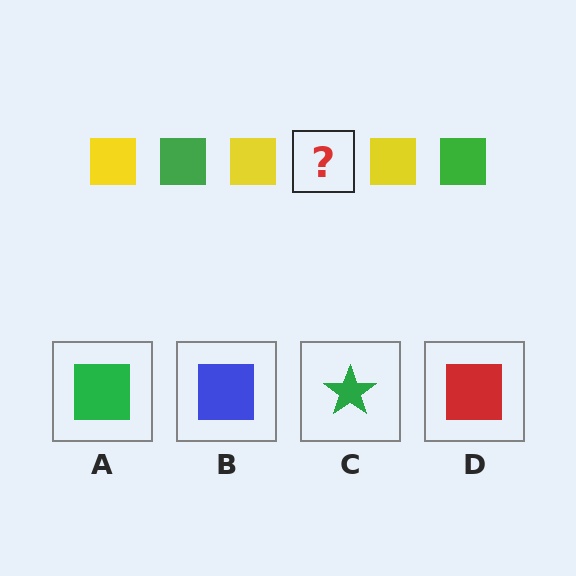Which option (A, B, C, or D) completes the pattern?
A.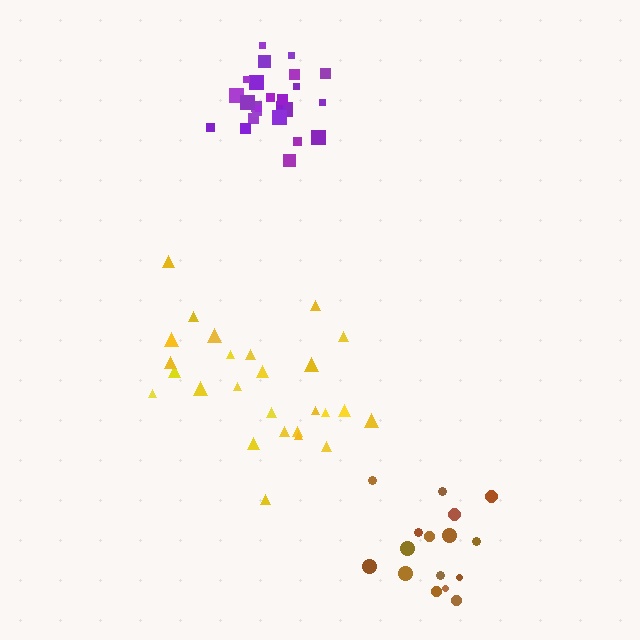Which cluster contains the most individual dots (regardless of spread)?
Purple (27).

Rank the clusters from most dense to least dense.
purple, yellow, brown.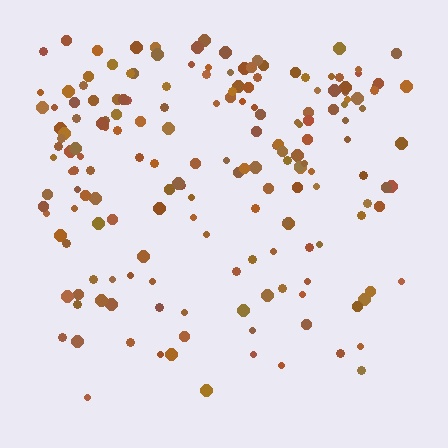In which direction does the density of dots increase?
From bottom to top, with the top side densest.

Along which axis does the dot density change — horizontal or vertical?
Vertical.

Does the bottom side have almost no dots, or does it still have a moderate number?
Still a moderate number, just noticeably fewer than the top.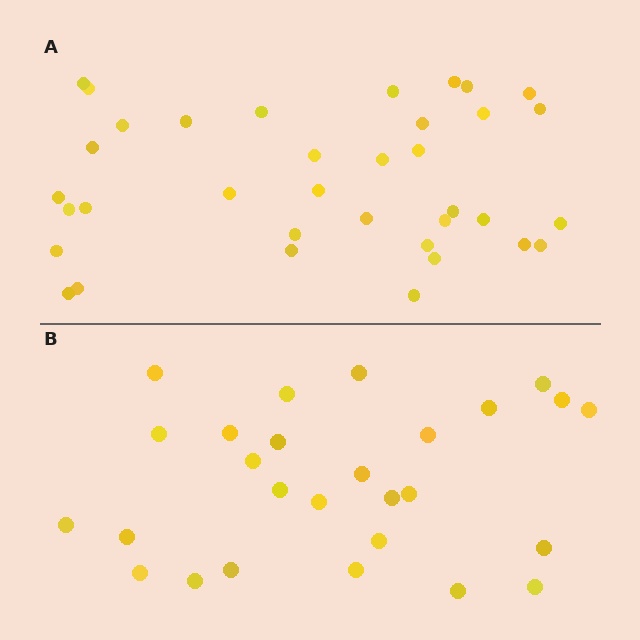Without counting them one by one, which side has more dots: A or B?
Region A (the top region) has more dots.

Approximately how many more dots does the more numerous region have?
Region A has roughly 8 or so more dots than region B.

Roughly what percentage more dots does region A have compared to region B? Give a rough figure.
About 35% more.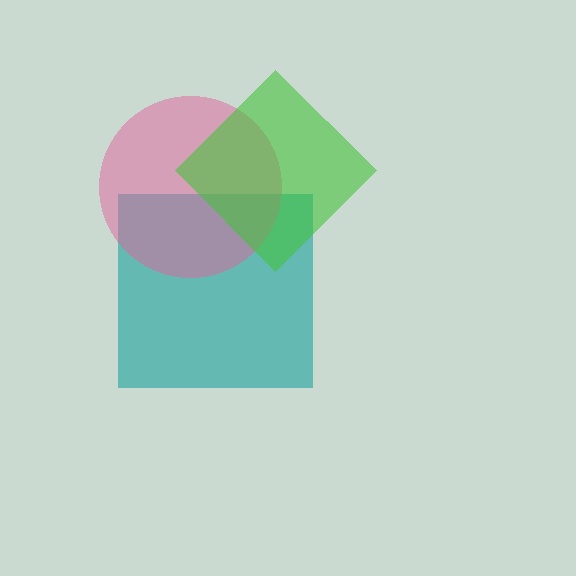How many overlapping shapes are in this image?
There are 3 overlapping shapes in the image.